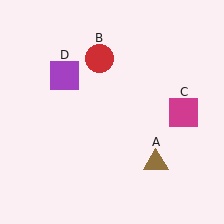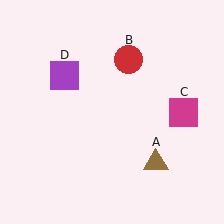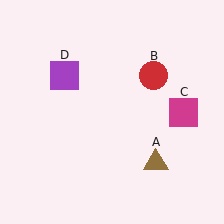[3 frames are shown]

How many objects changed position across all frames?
1 object changed position: red circle (object B).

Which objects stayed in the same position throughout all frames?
Brown triangle (object A) and magenta square (object C) and purple square (object D) remained stationary.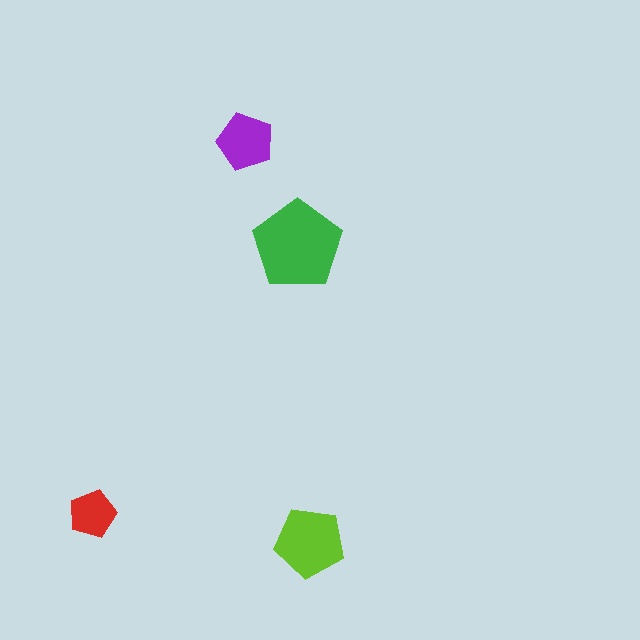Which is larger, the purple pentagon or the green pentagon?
The green one.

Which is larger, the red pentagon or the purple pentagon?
The purple one.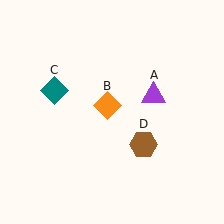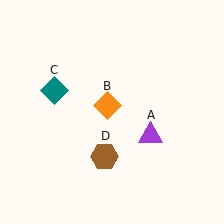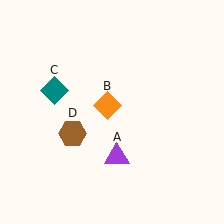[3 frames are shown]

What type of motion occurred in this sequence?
The purple triangle (object A), brown hexagon (object D) rotated clockwise around the center of the scene.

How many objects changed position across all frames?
2 objects changed position: purple triangle (object A), brown hexagon (object D).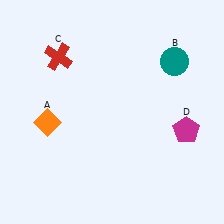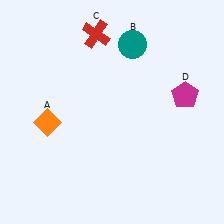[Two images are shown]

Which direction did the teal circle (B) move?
The teal circle (B) moved left.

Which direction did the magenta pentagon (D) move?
The magenta pentagon (D) moved up.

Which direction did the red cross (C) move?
The red cross (C) moved right.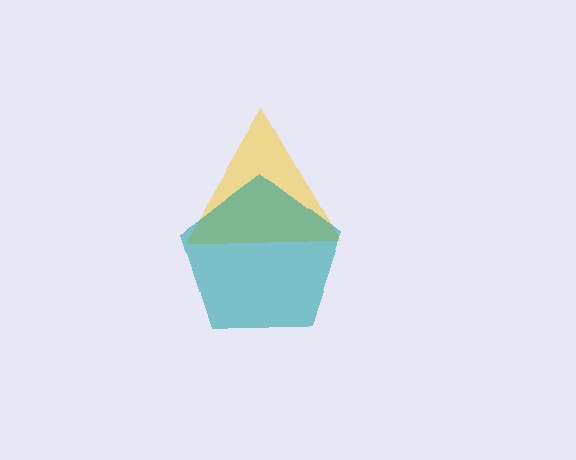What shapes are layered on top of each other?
The layered shapes are: a yellow triangle, a teal pentagon.